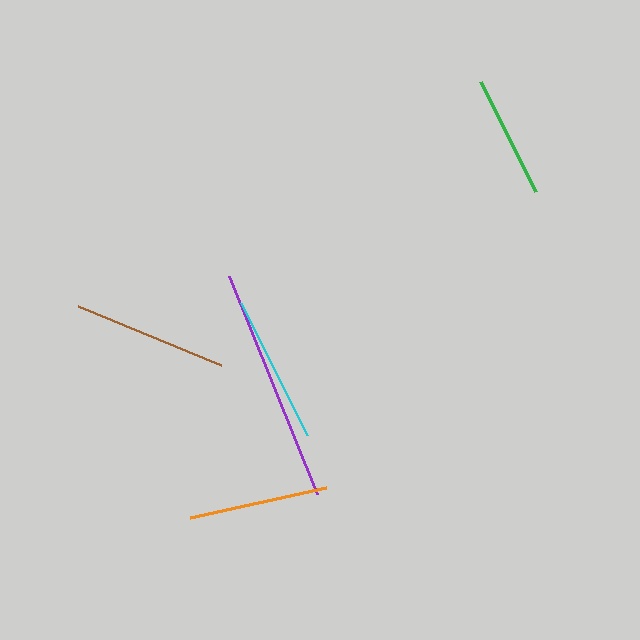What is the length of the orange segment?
The orange segment is approximately 139 pixels long.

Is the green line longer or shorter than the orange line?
The orange line is longer than the green line.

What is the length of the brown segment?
The brown segment is approximately 155 pixels long.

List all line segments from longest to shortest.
From longest to shortest: purple, brown, cyan, orange, green.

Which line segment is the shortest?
The green line is the shortest at approximately 123 pixels.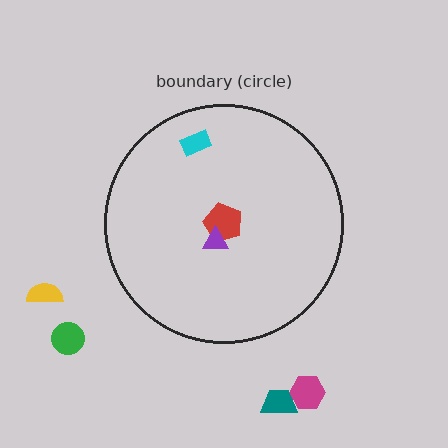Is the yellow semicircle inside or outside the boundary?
Outside.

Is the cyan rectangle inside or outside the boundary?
Inside.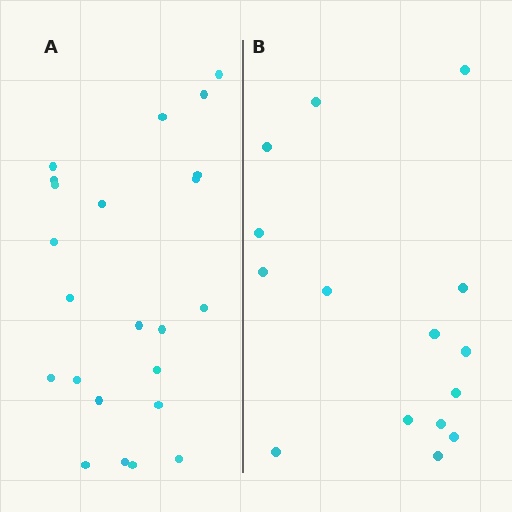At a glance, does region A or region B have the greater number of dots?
Region A (the left region) has more dots.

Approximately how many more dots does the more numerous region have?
Region A has roughly 8 or so more dots than region B.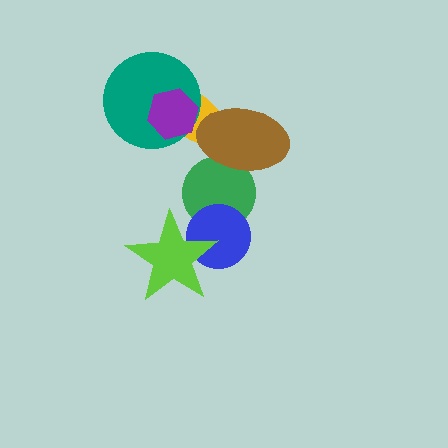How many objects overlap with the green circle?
2 objects overlap with the green circle.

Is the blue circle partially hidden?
Yes, it is partially covered by another shape.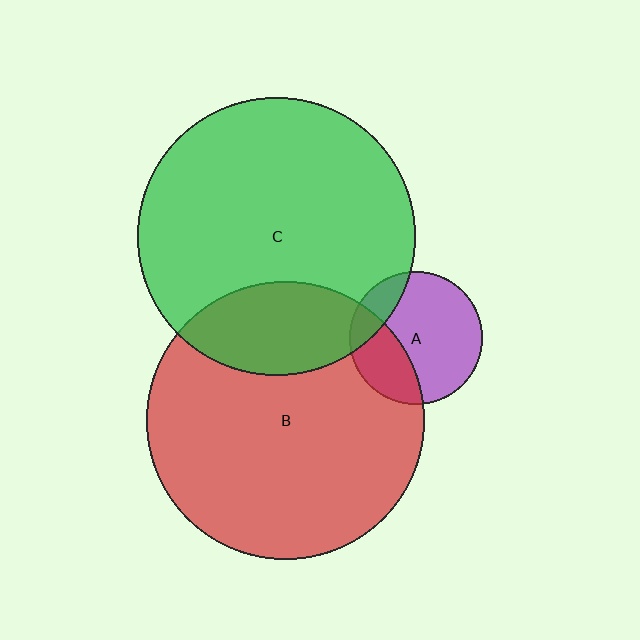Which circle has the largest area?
Circle B (red).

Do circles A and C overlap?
Yes.